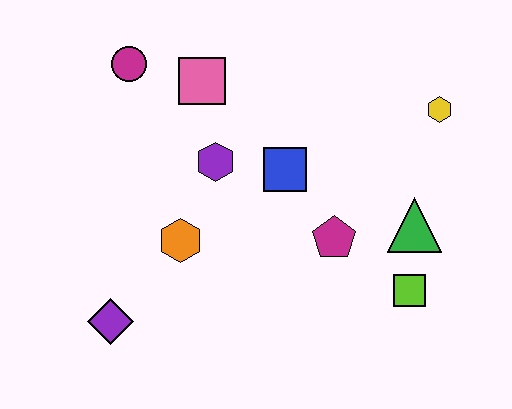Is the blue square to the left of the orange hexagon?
No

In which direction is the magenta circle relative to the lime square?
The magenta circle is to the left of the lime square.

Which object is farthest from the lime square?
The magenta circle is farthest from the lime square.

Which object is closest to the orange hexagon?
The purple hexagon is closest to the orange hexagon.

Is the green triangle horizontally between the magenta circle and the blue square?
No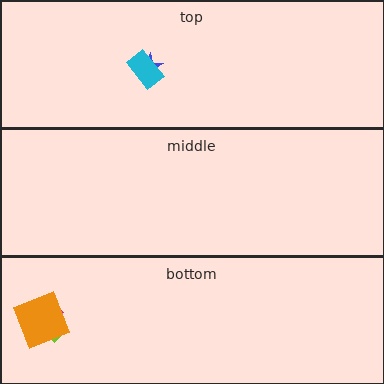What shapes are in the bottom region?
The magenta arrow, the lime cross, the orange square.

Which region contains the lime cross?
The bottom region.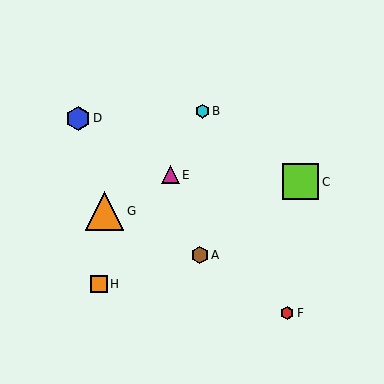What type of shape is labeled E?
Shape E is a magenta triangle.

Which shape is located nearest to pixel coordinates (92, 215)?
The orange triangle (labeled G) at (105, 211) is nearest to that location.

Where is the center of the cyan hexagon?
The center of the cyan hexagon is at (202, 111).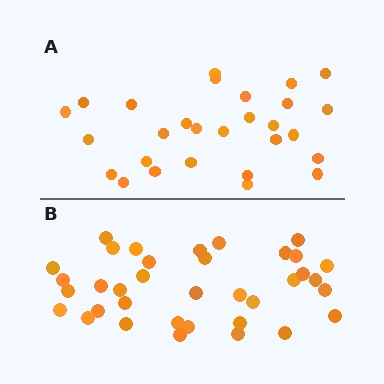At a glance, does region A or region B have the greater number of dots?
Region B (the bottom region) has more dots.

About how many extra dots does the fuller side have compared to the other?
Region B has roughly 8 or so more dots than region A.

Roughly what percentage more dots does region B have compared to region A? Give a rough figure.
About 30% more.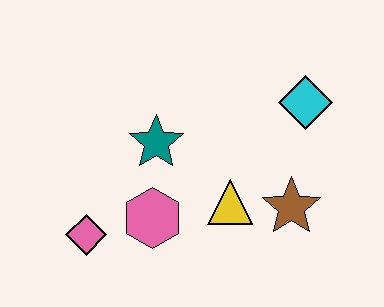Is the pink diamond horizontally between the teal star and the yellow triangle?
No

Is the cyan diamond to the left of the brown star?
No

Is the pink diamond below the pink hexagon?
Yes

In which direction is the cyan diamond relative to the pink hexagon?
The cyan diamond is to the right of the pink hexagon.